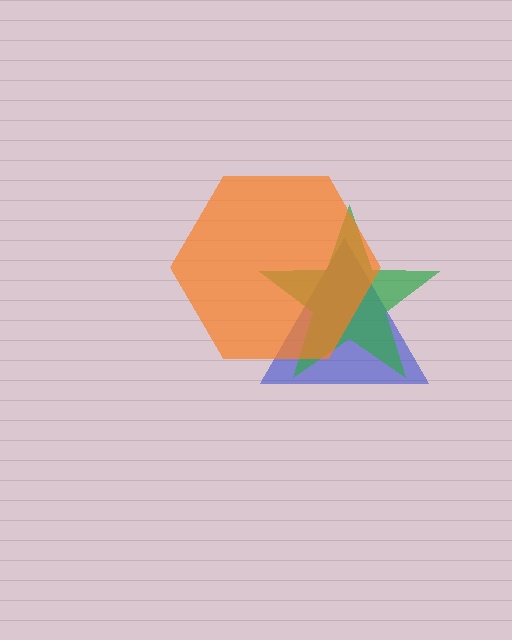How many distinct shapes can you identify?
There are 3 distinct shapes: a blue triangle, a green star, an orange hexagon.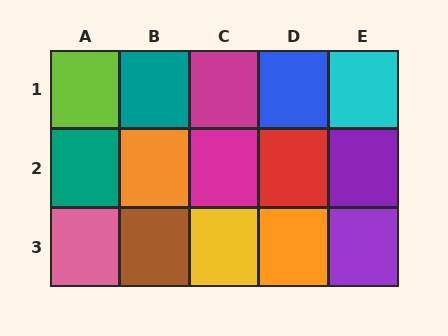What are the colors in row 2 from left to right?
Teal, orange, magenta, red, purple.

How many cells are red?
1 cell is red.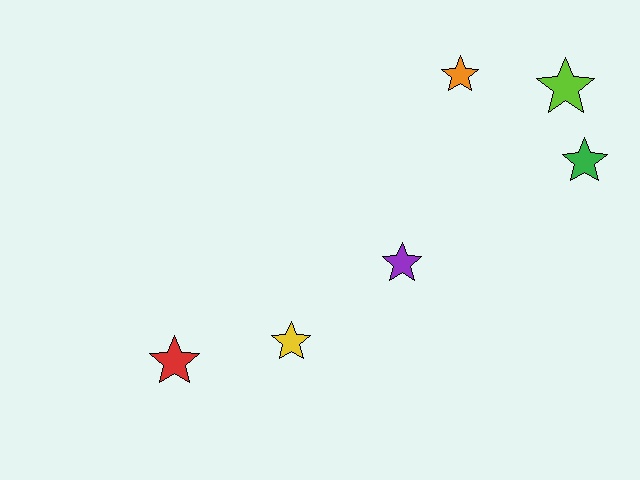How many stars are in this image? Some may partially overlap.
There are 6 stars.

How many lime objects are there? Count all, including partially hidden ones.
There is 1 lime object.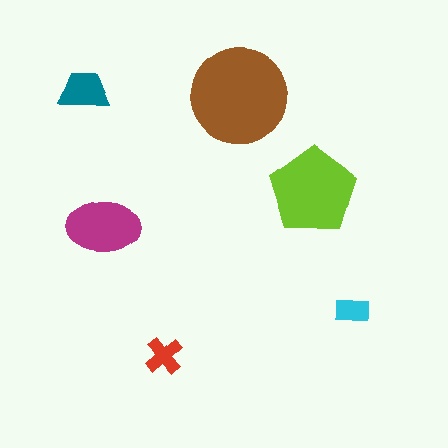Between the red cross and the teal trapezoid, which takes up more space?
The teal trapezoid.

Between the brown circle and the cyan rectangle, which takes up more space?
The brown circle.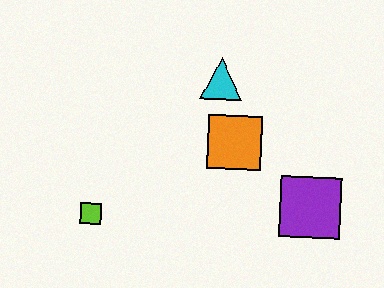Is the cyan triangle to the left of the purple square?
Yes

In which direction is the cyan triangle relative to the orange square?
The cyan triangle is above the orange square.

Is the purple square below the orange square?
Yes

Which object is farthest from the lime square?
The purple square is farthest from the lime square.